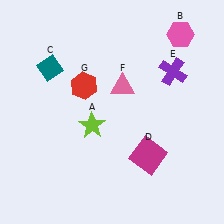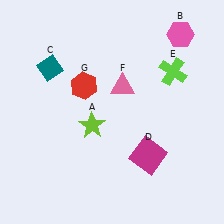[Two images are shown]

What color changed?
The cross (E) changed from purple in Image 1 to lime in Image 2.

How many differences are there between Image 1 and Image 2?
There is 1 difference between the two images.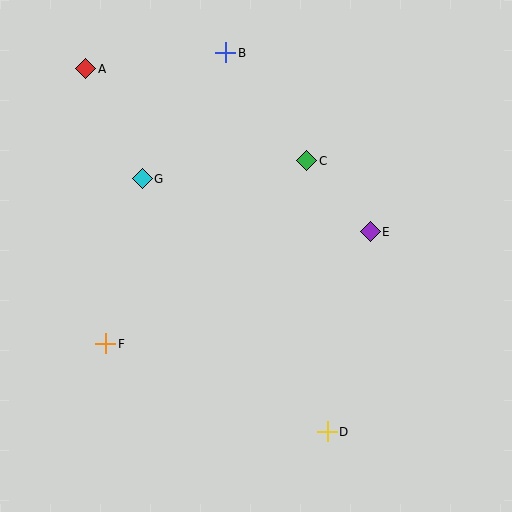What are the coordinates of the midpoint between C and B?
The midpoint between C and B is at (266, 107).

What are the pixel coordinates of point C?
Point C is at (307, 161).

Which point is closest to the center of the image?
Point C at (307, 161) is closest to the center.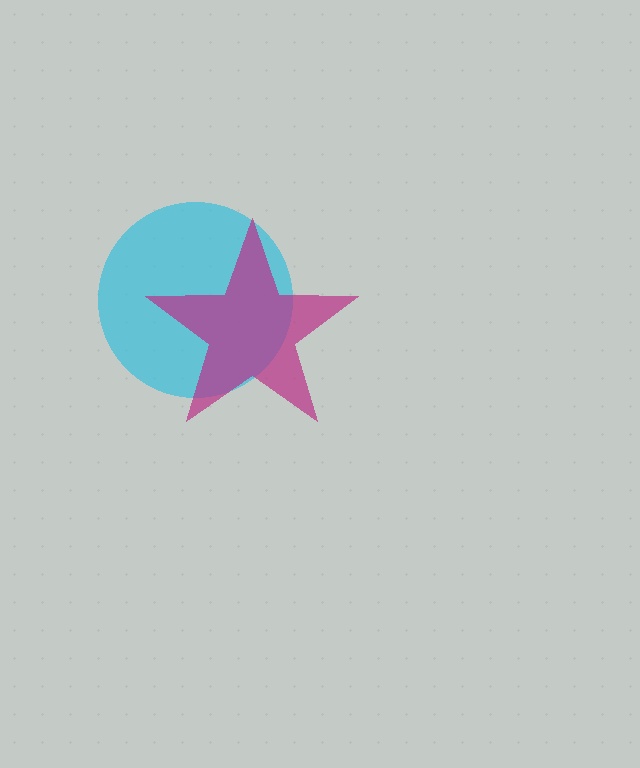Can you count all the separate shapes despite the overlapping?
Yes, there are 2 separate shapes.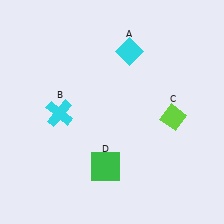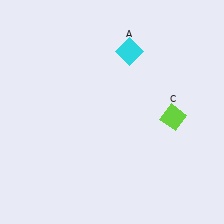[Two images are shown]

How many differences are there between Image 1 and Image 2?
There are 2 differences between the two images.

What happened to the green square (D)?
The green square (D) was removed in Image 2. It was in the bottom-left area of Image 1.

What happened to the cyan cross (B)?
The cyan cross (B) was removed in Image 2. It was in the bottom-left area of Image 1.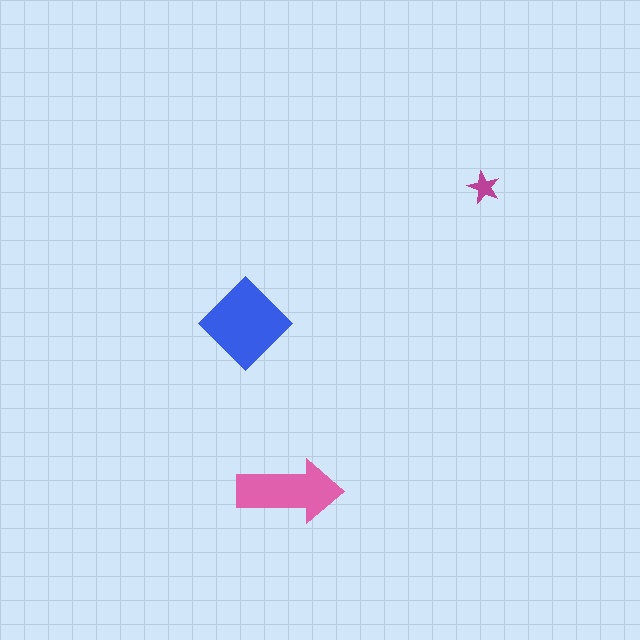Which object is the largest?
The blue diamond.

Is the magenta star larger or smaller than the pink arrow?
Smaller.